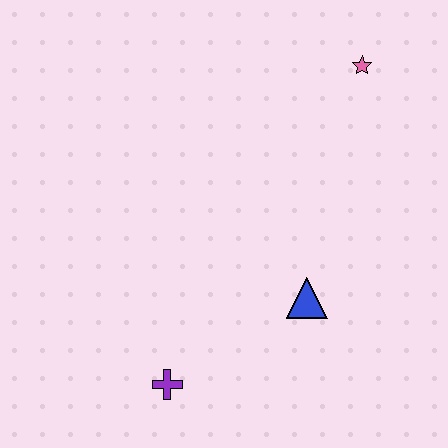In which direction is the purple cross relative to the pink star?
The purple cross is below the pink star.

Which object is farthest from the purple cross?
The pink star is farthest from the purple cross.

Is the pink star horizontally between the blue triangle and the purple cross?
No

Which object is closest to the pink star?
The blue triangle is closest to the pink star.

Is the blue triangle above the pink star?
No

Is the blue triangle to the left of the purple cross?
No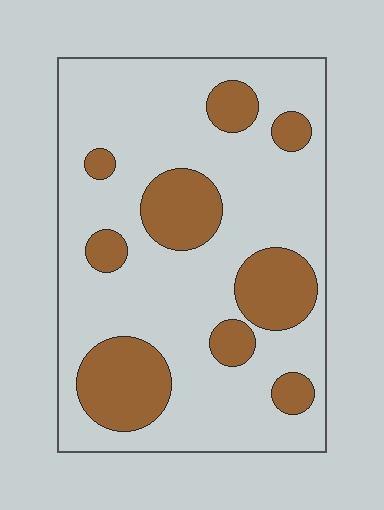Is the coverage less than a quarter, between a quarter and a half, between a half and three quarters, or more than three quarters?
Between a quarter and a half.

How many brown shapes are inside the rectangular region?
9.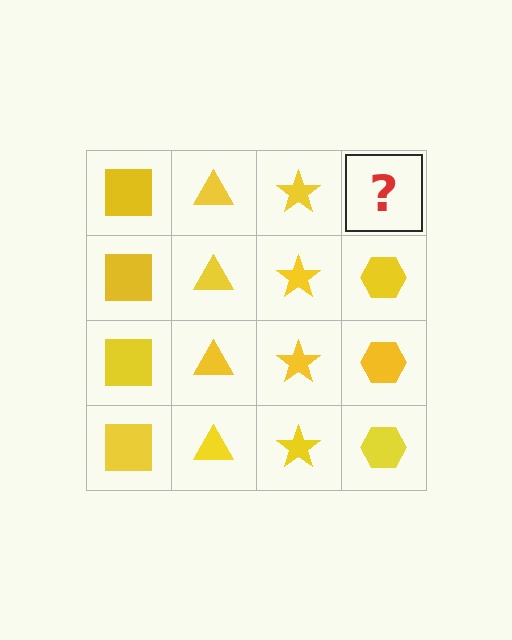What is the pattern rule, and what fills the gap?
The rule is that each column has a consistent shape. The gap should be filled with a yellow hexagon.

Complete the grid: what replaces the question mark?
The question mark should be replaced with a yellow hexagon.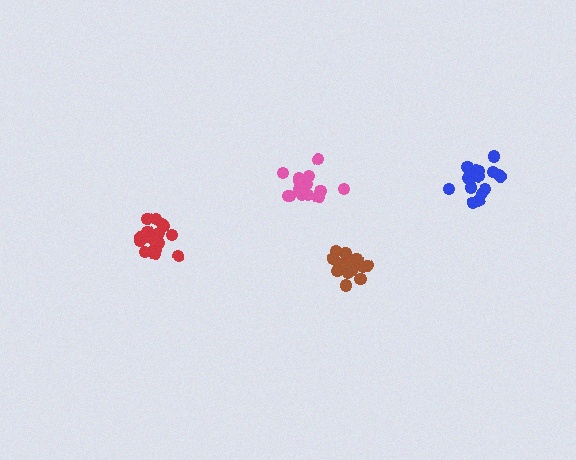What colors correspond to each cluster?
The clusters are colored: blue, red, brown, pink.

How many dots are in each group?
Group 1: 18 dots, Group 2: 19 dots, Group 3: 20 dots, Group 4: 15 dots (72 total).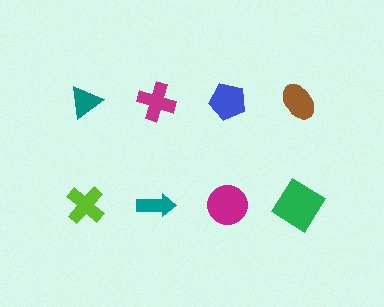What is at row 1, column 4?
A brown ellipse.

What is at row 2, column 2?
A teal arrow.